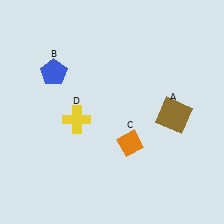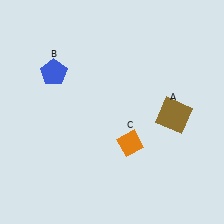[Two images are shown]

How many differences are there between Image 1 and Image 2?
There is 1 difference between the two images.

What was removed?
The yellow cross (D) was removed in Image 2.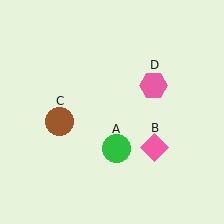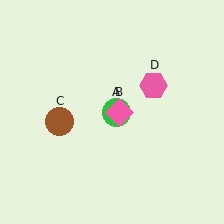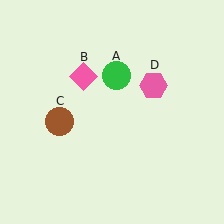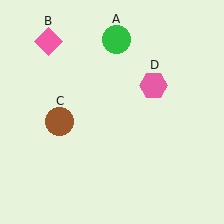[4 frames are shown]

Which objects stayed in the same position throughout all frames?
Brown circle (object C) and pink hexagon (object D) remained stationary.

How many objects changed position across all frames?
2 objects changed position: green circle (object A), pink diamond (object B).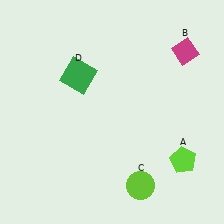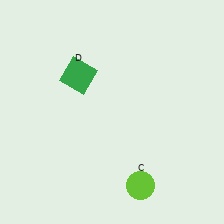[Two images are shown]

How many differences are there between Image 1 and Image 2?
There are 2 differences between the two images.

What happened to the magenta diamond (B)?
The magenta diamond (B) was removed in Image 2. It was in the top-right area of Image 1.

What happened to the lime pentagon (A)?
The lime pentagon (A) was removed in Image 2. It was in the bottom-right area of Image 1.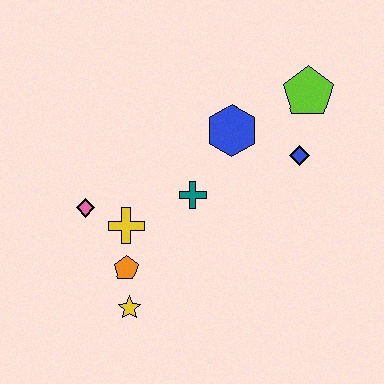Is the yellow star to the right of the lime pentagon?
No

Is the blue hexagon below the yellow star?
No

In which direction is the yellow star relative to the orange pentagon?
The yellow star is below the orange pentagon.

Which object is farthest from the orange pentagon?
The lime pentagon is farthest from the orange pentagon.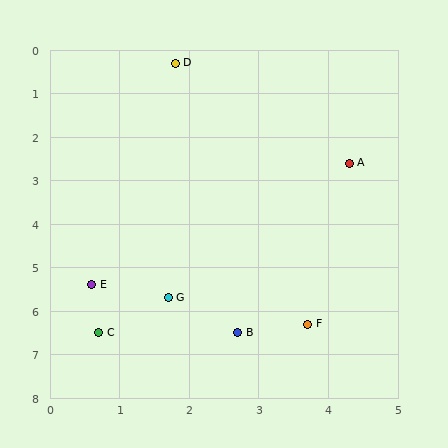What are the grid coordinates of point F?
Point F is at approximately (3.7, 6.3).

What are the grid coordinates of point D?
Point D is at approximately (1.8, 0.3).